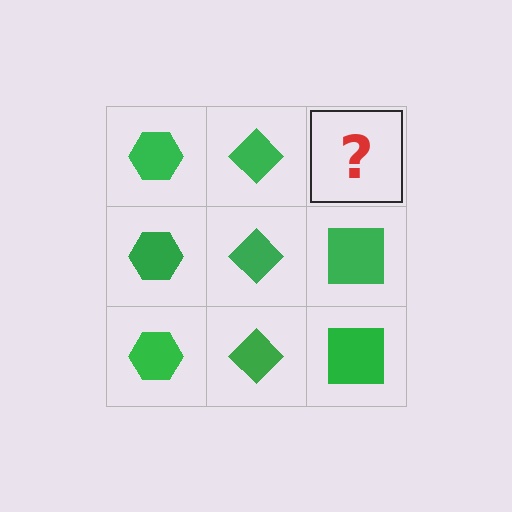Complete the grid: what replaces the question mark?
The question mark should be replaced with a green square.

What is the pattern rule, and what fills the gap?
The rule is that each column has a consistent shape. The gap should be filled with a green square.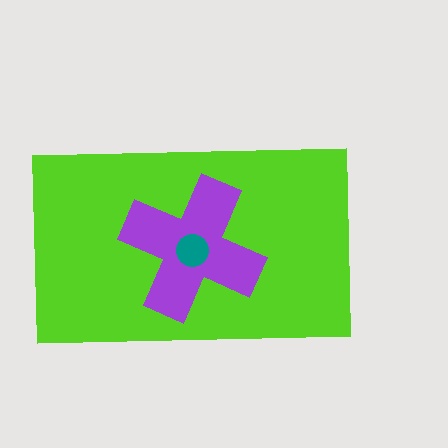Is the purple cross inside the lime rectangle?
Yes.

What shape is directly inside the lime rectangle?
The purple cross.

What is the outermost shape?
The lime rectangle.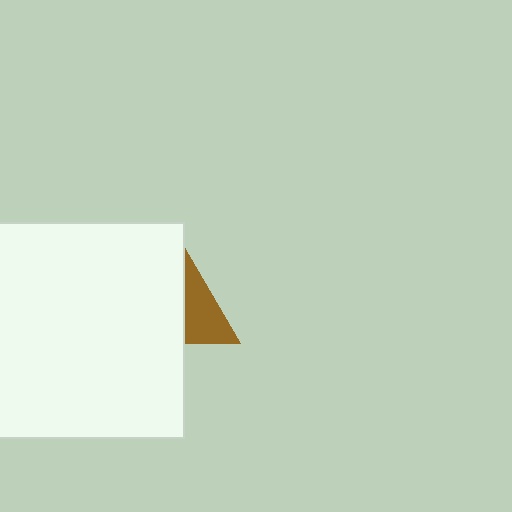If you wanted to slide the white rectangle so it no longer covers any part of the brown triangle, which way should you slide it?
Slide it left — that is the most direct way to separate the two shapes.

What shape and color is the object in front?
The object in front is a white rectangle.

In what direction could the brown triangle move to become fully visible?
The brown triangle could move right. That would shift it out from behind the white rectangle entirely.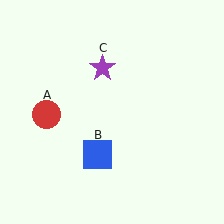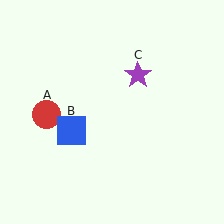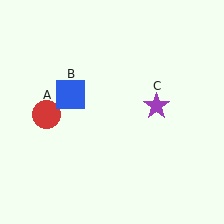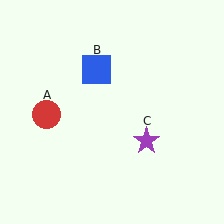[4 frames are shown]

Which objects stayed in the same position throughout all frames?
Red circle (object A) remained stationary.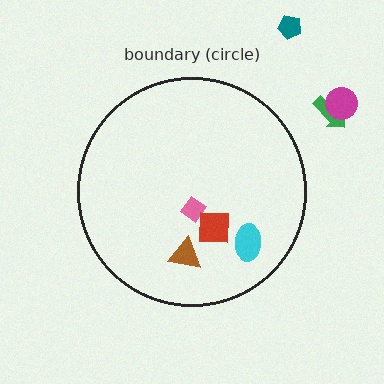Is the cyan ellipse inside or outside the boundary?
Inside.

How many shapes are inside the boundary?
4 inside, 3 outside.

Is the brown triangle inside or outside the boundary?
Inside.